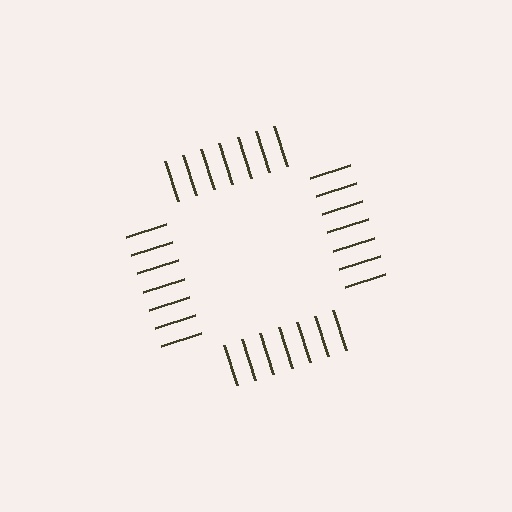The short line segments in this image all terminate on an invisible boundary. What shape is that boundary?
An illusory square — the line segments terminate on its edges but no continuous stroke is drawn.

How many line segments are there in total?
28 — 7 along each of the 4 edges.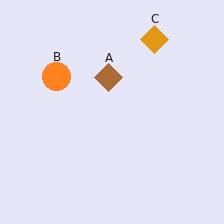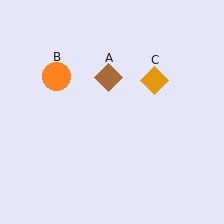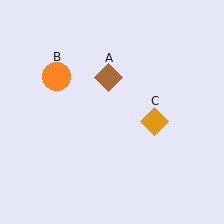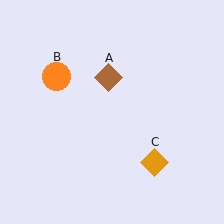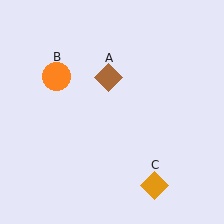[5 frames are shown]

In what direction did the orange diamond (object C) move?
The orange diamond (object C) moved down.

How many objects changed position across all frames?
1 object changed position: orange diamond (object C).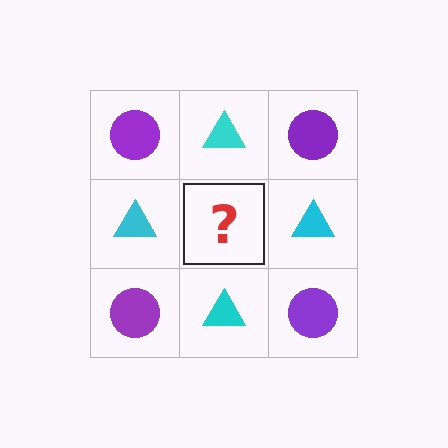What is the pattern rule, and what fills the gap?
The rule is that it alternates purple circle and cyan triangle in a checkerboard pattern. The gap should be filled with a purple circle.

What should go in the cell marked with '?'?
The missing cell should contain a purple circle.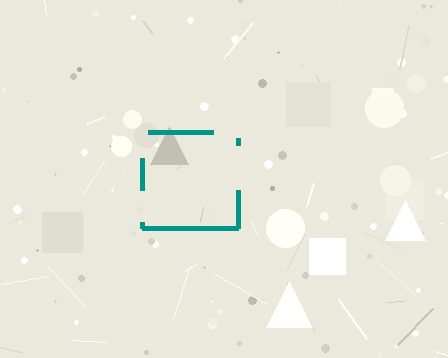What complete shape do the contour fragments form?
The contour fragments form a square.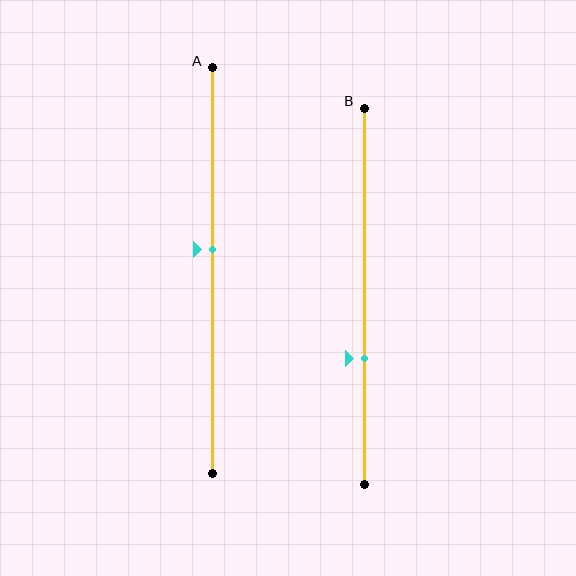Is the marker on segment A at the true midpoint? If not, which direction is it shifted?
No, the marker on segment A is shifted upward by about 5% of the segment length.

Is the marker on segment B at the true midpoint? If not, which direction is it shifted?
No, the marker on segment B is shifted downward by about 17% of the segment length.